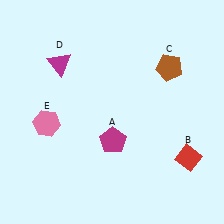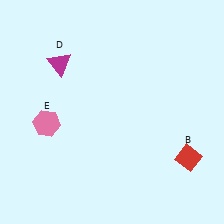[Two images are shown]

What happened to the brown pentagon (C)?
The brown pentagon (C) was removed in Image 2. It was in the top-right area of Image 1.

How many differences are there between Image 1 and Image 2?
There are 2 differences between the two images.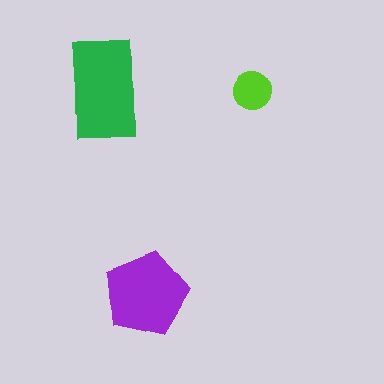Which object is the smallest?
The lime circle.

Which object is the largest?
The green rectangle.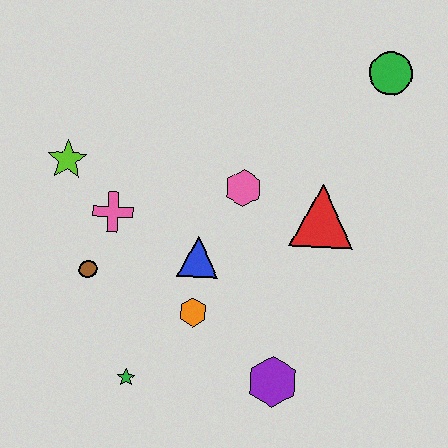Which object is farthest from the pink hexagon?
The green star is farthest from the pink hexagon.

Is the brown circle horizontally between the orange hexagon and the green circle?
No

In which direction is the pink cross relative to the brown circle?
The pink cross is above the brown circle.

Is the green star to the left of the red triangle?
Yes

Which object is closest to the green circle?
The red triangle is closest to the green circle.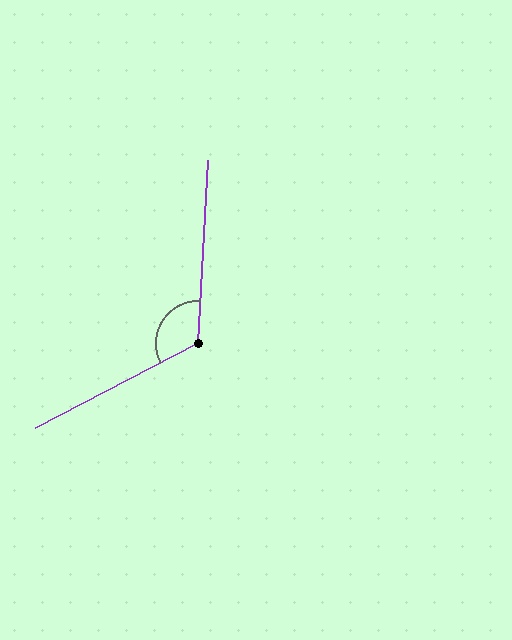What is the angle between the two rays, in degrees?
Approximately 121 degrees.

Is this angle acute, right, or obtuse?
It is obtuse.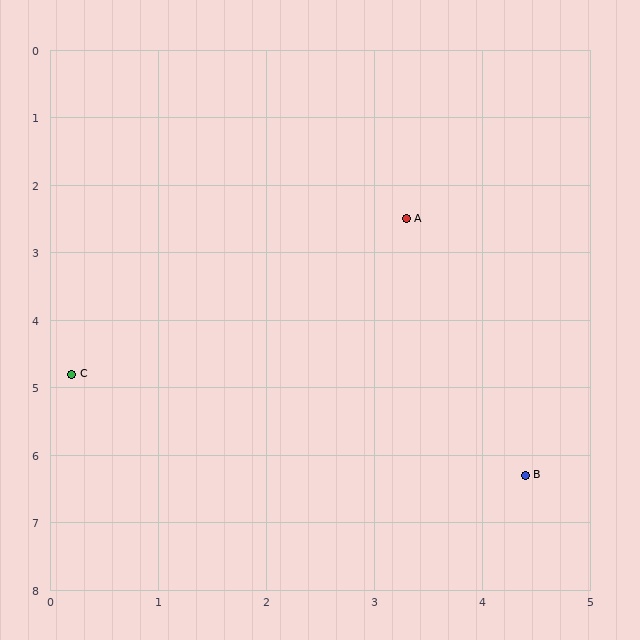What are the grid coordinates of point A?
Point A is at approximately (3.3, 2.5).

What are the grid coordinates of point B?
Point B is at approximately (4.4, 6.3).